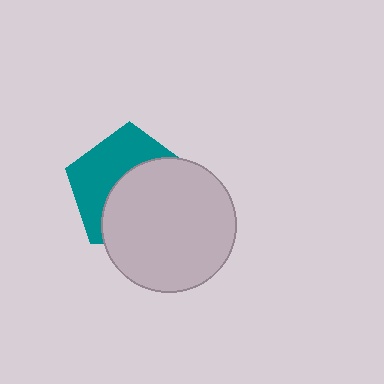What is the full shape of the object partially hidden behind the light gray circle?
The partially hidden object is a teal pentagon.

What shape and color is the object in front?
The object in front is a light gray circle.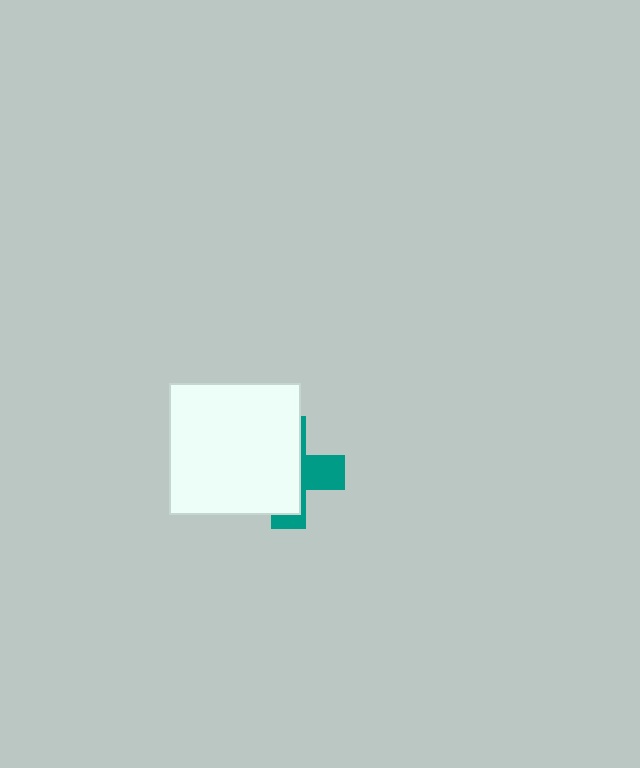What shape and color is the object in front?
The object in front is a white square.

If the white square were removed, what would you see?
You would see the complete teal cross.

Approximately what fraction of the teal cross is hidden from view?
Roughly 66% of the teal cross is hidden behind the white square.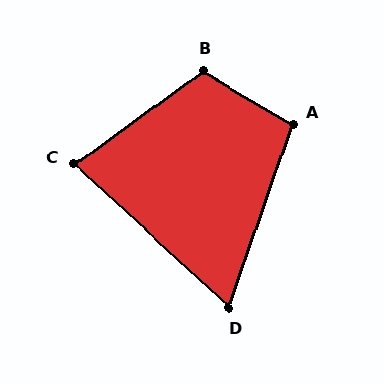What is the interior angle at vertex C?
Approximately 79 degrees (acute).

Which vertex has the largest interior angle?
B, at approximately 113 degrees.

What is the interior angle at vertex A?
Approximately 101 degrees (obtuse).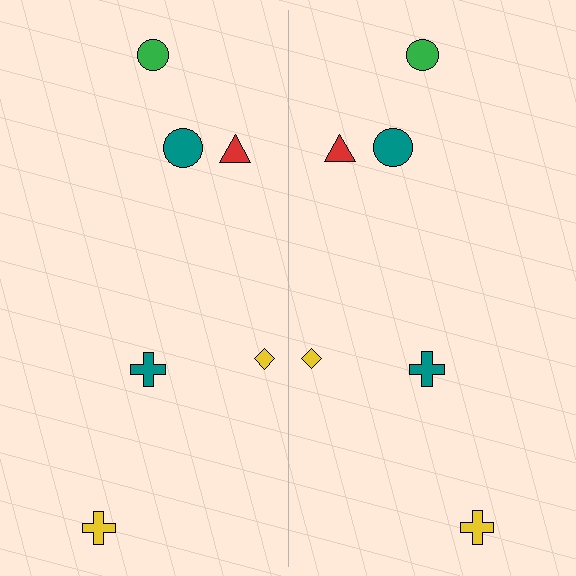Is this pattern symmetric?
Yes, this pattern has bilateral (reflection) symmetry.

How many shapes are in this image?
There are 12 shapes in this image.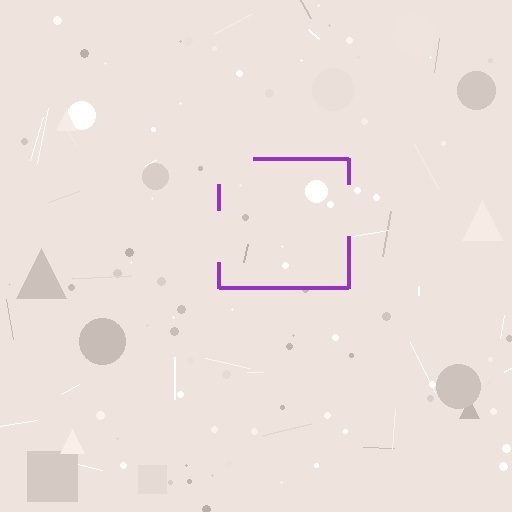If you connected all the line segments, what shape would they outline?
They would outline a square.